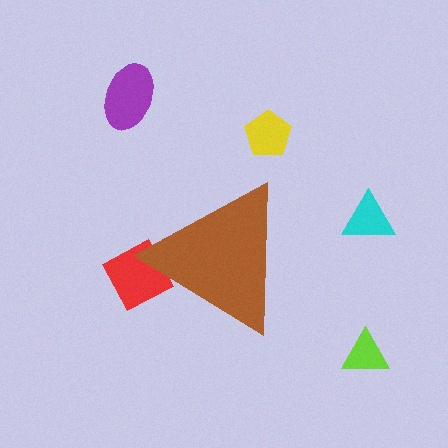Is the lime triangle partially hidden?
No, the lime triangle is fully visible.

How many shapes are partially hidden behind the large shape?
1 shape is partially hidden.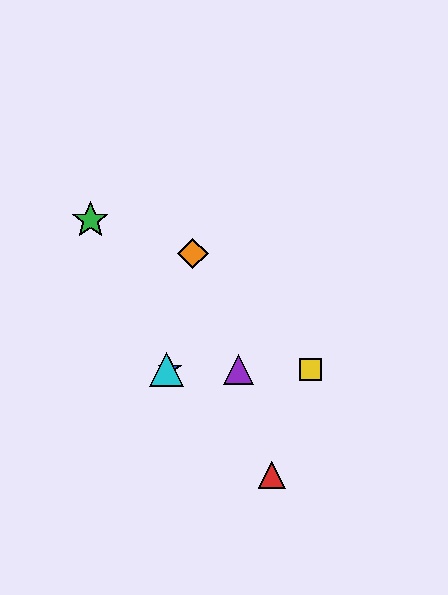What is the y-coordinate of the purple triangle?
The purple triangle is at y≈369.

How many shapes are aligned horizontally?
4 shapes (the blue star, the yellow square, the purple triangle, the cyan triangle) are aligned horizontally.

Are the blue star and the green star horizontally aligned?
No, the blue star is at y≈369 and the green star is at y≈220.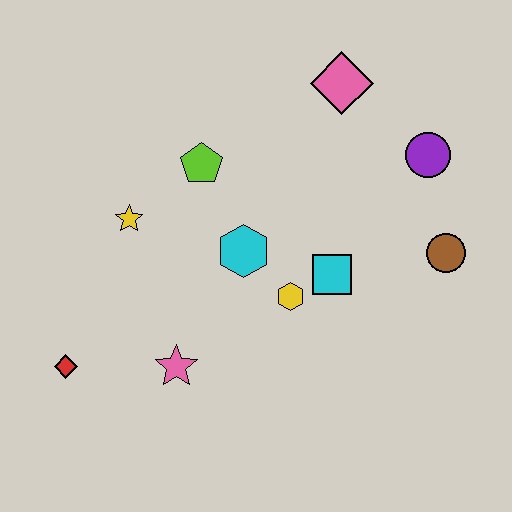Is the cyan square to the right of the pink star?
Yes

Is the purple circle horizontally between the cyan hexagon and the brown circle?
Yes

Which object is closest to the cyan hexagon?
The yellow hexagon is closest to the cyan hexagon.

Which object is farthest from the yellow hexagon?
The red diamond is farthest from the yellow hexagon.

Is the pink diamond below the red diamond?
No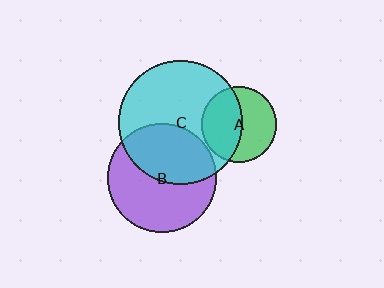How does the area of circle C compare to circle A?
Approximately 2.7 times.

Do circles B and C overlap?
Yes.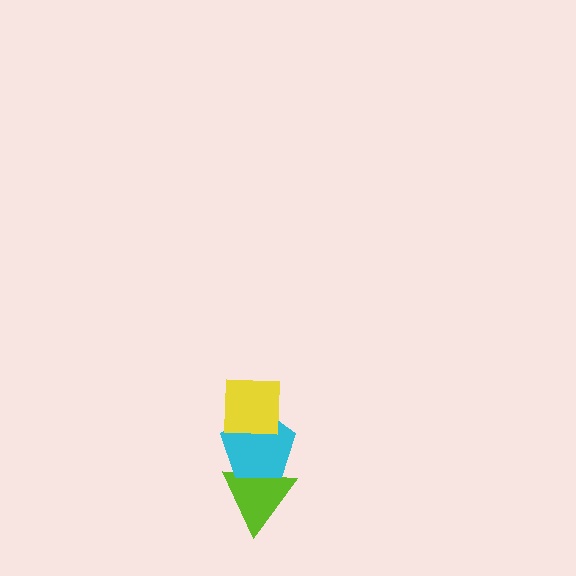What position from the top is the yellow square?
The yellow square is 1st from the top.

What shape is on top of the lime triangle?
The cyan pentagon is on top of the lime triangle.